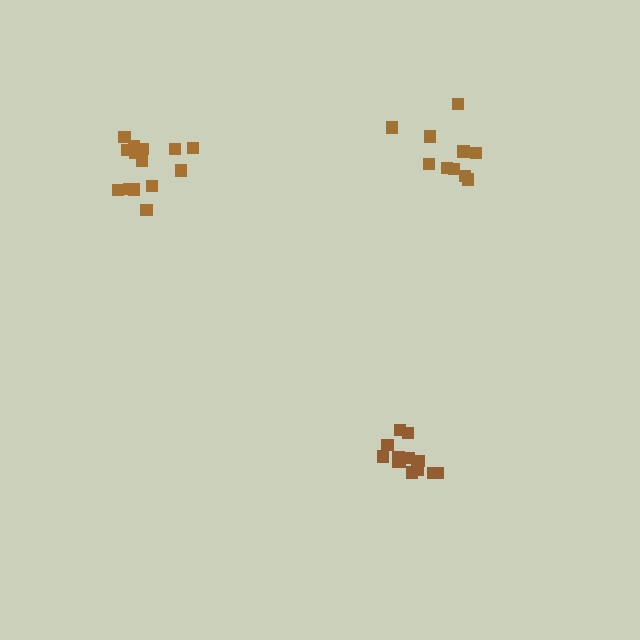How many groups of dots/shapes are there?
There are 3 groups.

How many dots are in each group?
Group 1: 14 dots, Group 2: 10 dots, Group 3: 13 dots (37 total).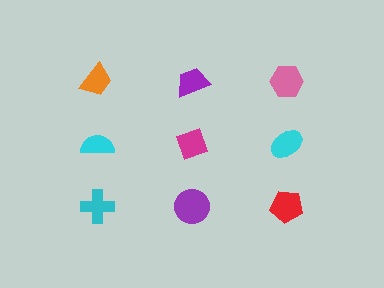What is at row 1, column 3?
A pink hexagon.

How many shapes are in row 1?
3 shapes.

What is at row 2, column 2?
A magenta diamond.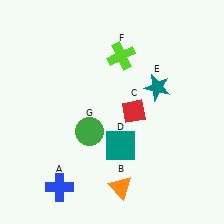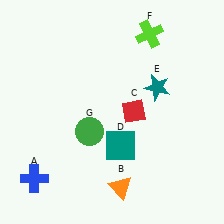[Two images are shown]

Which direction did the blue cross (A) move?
The blue cross (A) moved left.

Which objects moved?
The objects that moved are: the blue cross (A), the lime cross (F).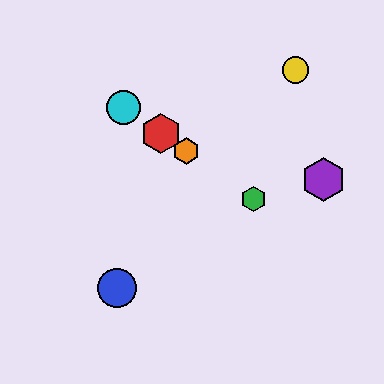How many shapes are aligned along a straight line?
4 shapes (the red hexagon, the green hexagon, the orange hexagon, the cyan circle) are aligned along a straight line.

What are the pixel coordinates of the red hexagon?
The red hexagon is at (161, 133).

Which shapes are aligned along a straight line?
The red hexagon, the green hexagon, the orange hexagon, the cyan circle are aligned along a straight line.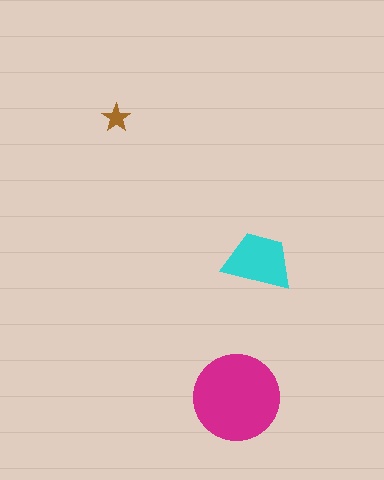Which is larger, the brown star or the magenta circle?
The magenta circle.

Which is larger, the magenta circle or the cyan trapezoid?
The magenta circle.